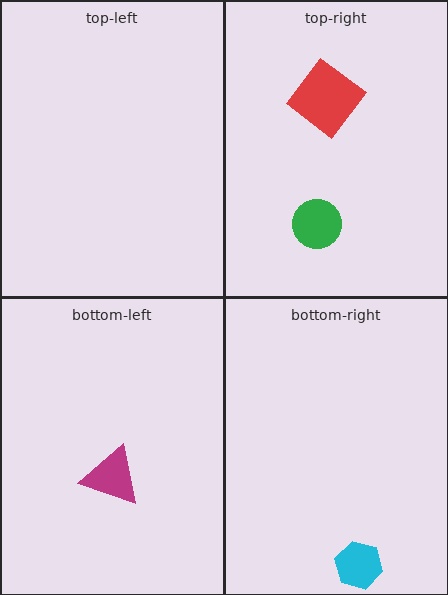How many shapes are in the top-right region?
2.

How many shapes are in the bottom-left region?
1.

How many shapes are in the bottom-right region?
1.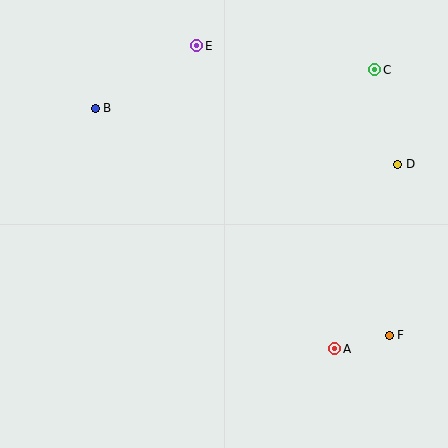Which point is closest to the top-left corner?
Point B is closest to the top-left corner.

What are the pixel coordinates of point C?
Point C is at (375, 70).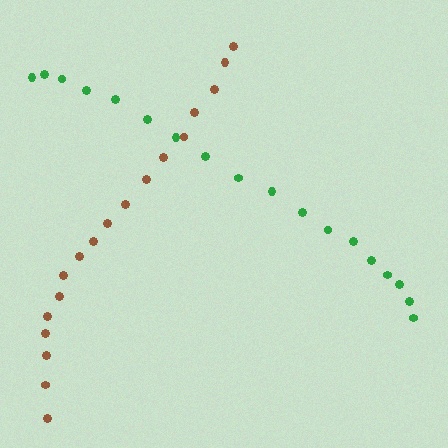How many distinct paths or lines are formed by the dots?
There are 2 distinct paths.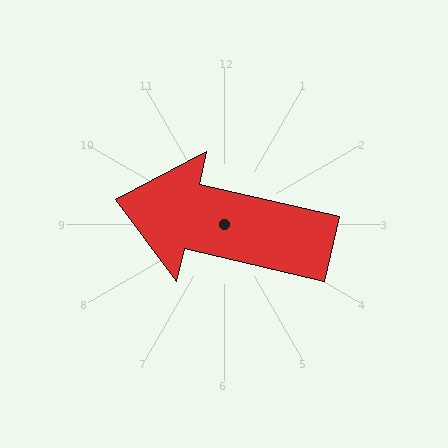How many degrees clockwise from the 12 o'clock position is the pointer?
Approximately 283 degrees.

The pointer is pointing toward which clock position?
Roughly 9 o'clock.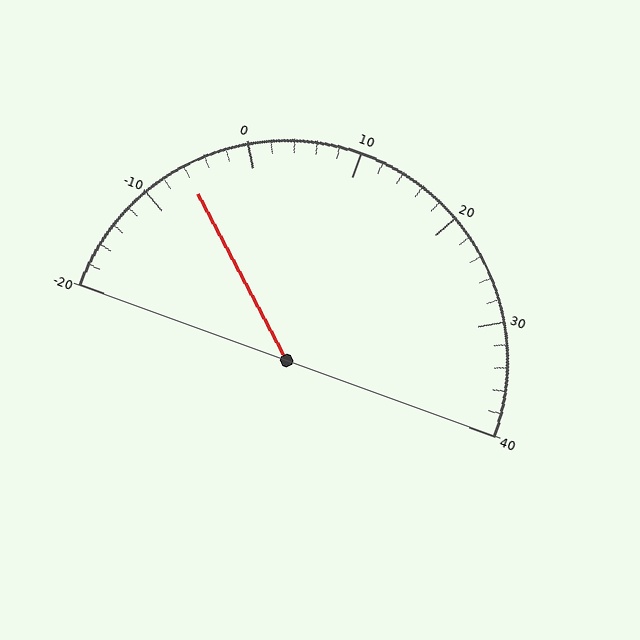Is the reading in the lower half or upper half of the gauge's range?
The reading is in the lower half of the range (-20 to 40).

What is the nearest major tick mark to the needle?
The nearest major tick mark is -10.